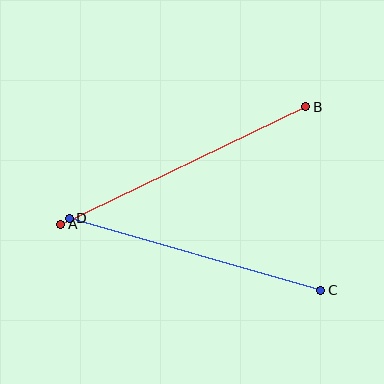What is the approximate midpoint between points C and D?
The midpoint is at approximately (195, 254) pixels.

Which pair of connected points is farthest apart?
Points A and B are farthest apart.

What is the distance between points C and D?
The distance is approximately 262 pixels.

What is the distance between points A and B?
The distance is approximately 272 pixels.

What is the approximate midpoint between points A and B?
The midpoint is at approximately (183, 166) pixels.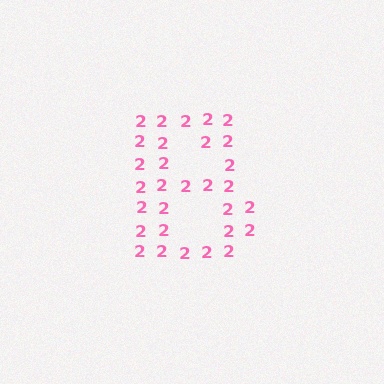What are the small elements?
The small elements are digit 2's.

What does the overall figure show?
The overall figure shows the letter B.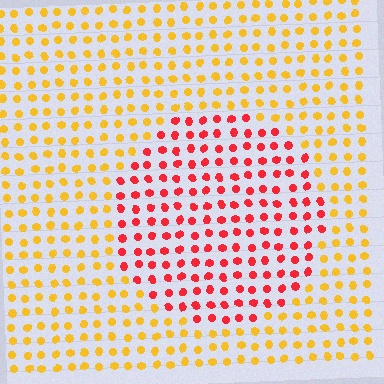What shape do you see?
I see a circle.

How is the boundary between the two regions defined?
The boundary is defined purely by a slight shift in hue (about 49 degrees). Spacing, size, and orientation are identical on both sides.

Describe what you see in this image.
The image is filled with small yellow elements in a uniform arrangement. A circle-shaped region is visible where the elements are tinted to a slightly different hue, forming a subtle color boundary.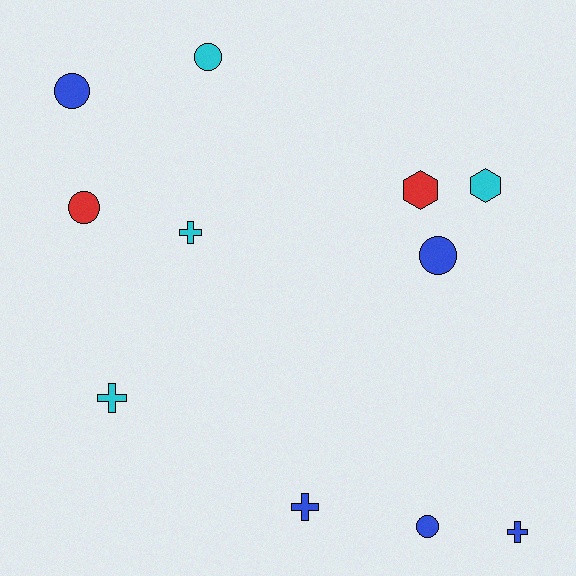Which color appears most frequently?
Blue, with 5 objects.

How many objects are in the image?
There are 11 objects.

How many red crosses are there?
There are no red crosses.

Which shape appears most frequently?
Circle, with 5 objects.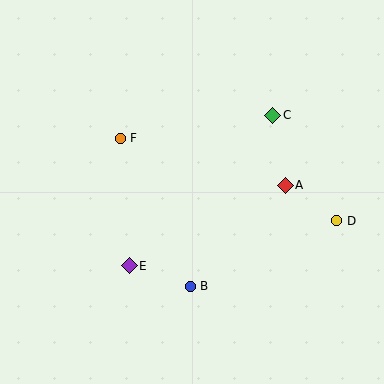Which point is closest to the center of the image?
Point F at (120, 138) is closest to the center.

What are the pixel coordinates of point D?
Point D is at (337, 221).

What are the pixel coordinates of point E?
Point E is at (129, 266).